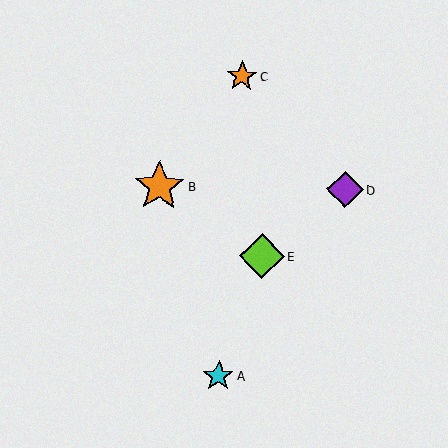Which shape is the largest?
The orange star (labeled B) is the largest.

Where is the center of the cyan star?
The center of the cyan star is at (218, 376).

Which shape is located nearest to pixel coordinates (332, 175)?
The purple diamond (labeled D) at (345, 189) is nearest to that location.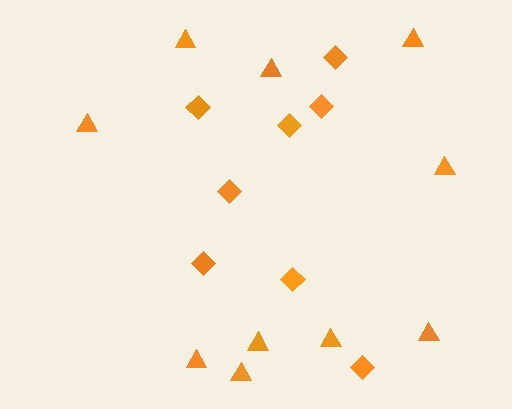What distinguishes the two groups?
There are 2 groups: one group of triangles (10) and one group of diamonds (8).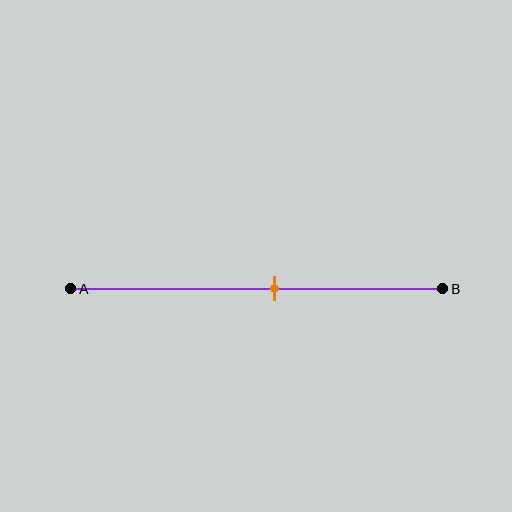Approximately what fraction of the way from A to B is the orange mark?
The orange mark is approximately 55% of the way from A to B.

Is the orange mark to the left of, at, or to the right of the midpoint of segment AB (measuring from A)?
The orange mark is to the right of the midpoint of segment AB.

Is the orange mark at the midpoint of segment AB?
No, the mark is at about 55% from A, not at the 50% midpoint.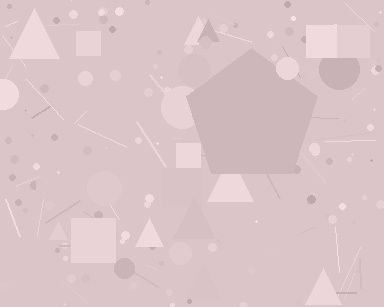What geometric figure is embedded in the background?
A pentagon is embedded in the background.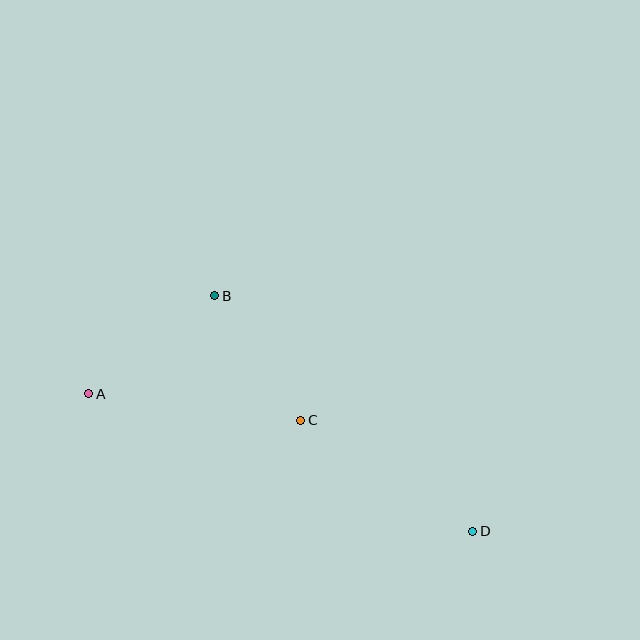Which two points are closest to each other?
Points B and C are closest to each other.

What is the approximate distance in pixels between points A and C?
The distance between A and C is approximately 214 pixels.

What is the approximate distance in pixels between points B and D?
The distance between B and D is approximately 349 pixels.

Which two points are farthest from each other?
Points A and D are farthest from each other.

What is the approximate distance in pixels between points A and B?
The distance between A and B is approximately 160 pixels.